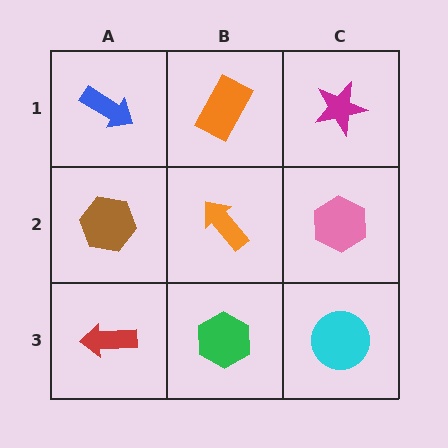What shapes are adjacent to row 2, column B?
An orange rectangle (row 1, column B), a green hexagon (row 3, column B), a brown hexagon (row 2, column A), a pink hexagon (row 2, column C).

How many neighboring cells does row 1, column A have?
2.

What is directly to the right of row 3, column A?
A green hexagon.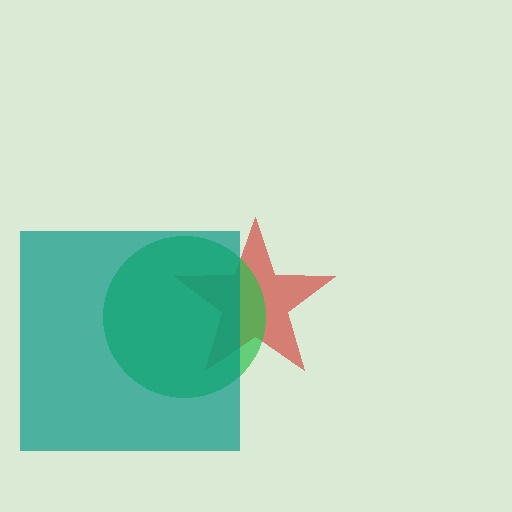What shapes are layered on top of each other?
The layered shapes are: a red star, a green circle, a teal square.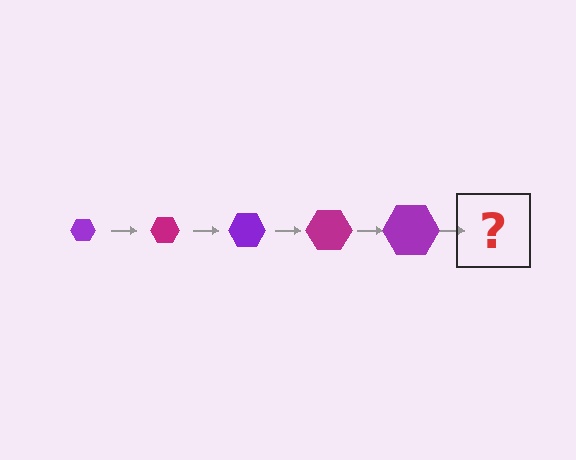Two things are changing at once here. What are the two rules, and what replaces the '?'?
The two rules are that the hexagon grows larger each step and the color cycles through purple and magenta. The '?' should be a magenta hexagon, larger than the previous one.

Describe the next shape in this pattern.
It should be a magenta hexagon, larger than the previous one.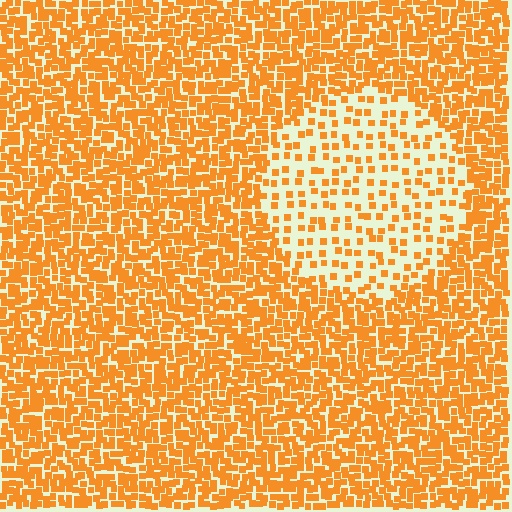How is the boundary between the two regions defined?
The boundary is defined by a change in element density (approximately 2.6x ratio). All elements are the same color, size, and shape.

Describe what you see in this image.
The image contains small orange elements arranged at two different densities. A circle-shaped region is visible where the elements are less densely packed than the surrounding area.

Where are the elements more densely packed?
The elements are more densely packed outside the circle boundary.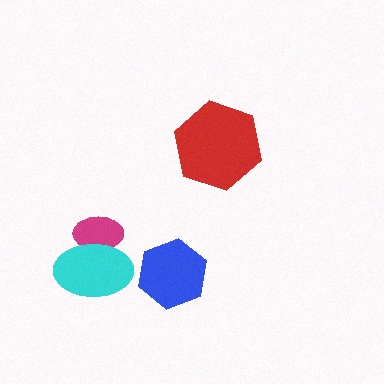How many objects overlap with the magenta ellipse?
1 object overlaps with the magenta ellipse.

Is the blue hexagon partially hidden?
No, no other shape covers it.